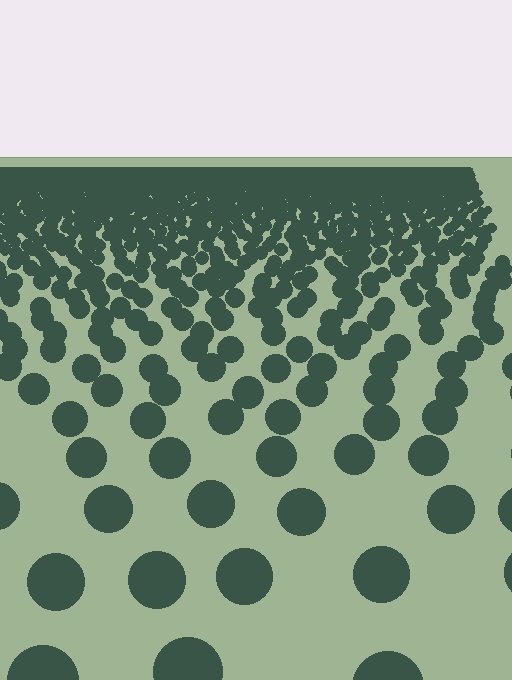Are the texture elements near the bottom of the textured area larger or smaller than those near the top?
Larger. Near the bottom, elements are closer to the viewer and appear at a bigger on-screen size.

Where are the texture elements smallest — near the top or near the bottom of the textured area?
Near the top.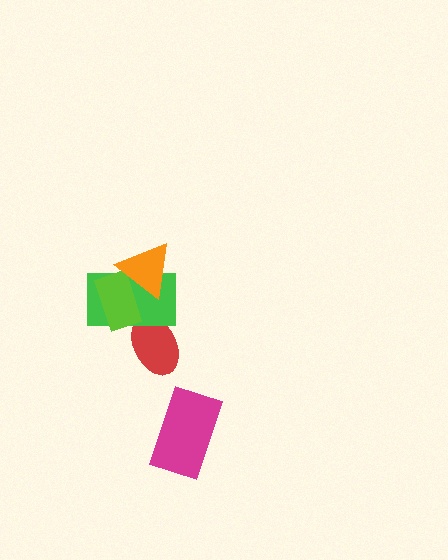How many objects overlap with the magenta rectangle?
0 objects overlap with the magenta rectangle.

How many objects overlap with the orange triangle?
2 objects overlap with the orange triangle.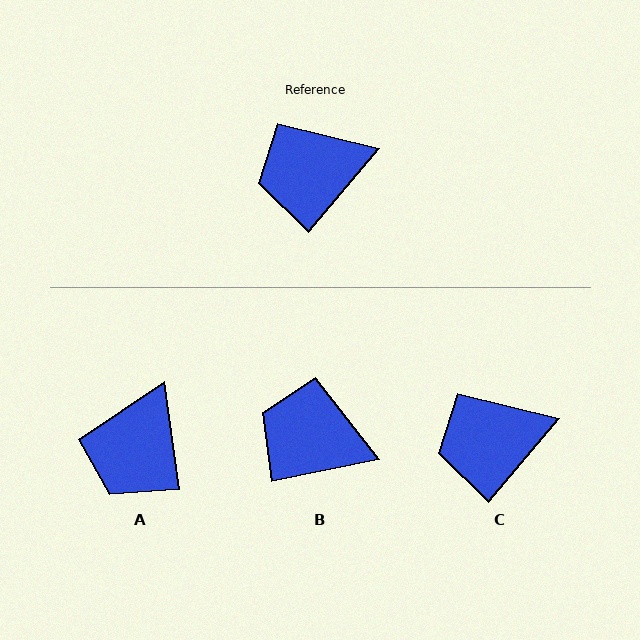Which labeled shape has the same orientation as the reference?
C.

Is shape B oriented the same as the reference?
No, it is off by about 39 degrees.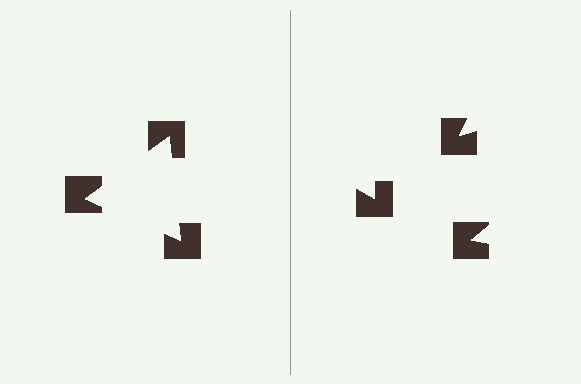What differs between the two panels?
The notched squares are positioned identically on both sides; only the wedge orientations differ. On the left they align to a triangle; on the right they are misaligned.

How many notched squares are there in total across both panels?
6 — 3 on each side.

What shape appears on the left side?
An illusory triangle.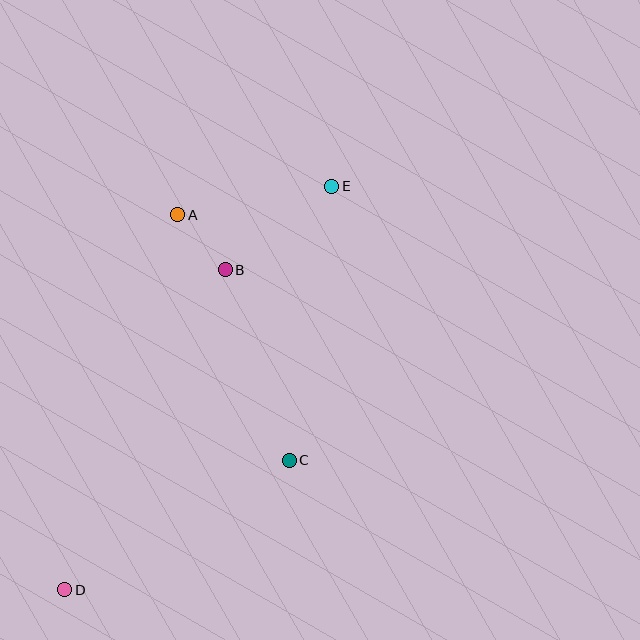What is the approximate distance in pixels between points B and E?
The distance between B and E is approximately 135 pixels.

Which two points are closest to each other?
Points A and B are closest to each other.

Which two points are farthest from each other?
Points D and E are farthest from each other.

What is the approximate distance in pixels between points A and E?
The distance between A and E is approximately 157 pixels.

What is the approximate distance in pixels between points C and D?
The distance between C and D is approximately 259 pixels.